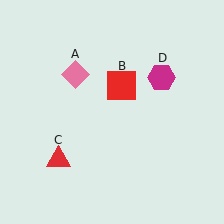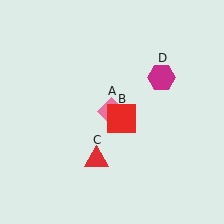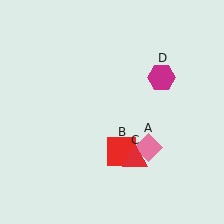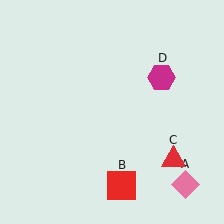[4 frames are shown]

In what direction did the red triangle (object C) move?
The red triangle (object C) moved right.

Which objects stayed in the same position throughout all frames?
Magenta hexagon (object D) remained stationary.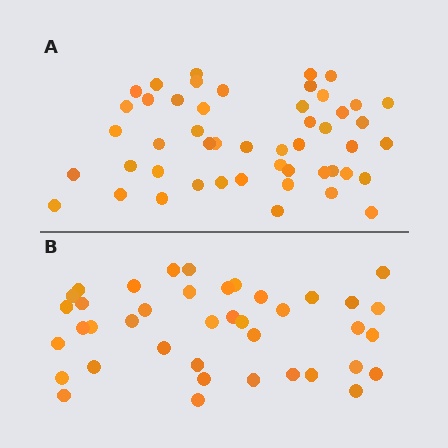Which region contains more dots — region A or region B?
Region A (the top region) has more dots.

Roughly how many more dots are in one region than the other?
Region A has roughly 8 or so more dots than region B.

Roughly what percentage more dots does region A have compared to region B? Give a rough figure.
About 20% more.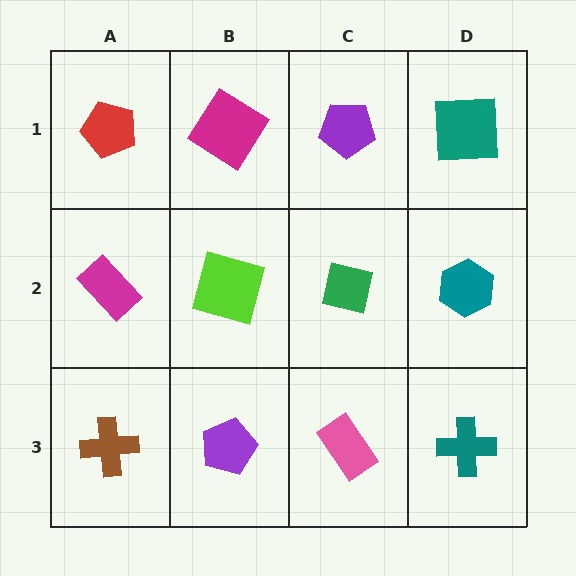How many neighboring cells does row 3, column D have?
2.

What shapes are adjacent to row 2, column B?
A magenta diamond (row 1, column B), a purple pentagon (row 3, column B), a magenta rectangle (row 2, column A), a green square (row 2, column C).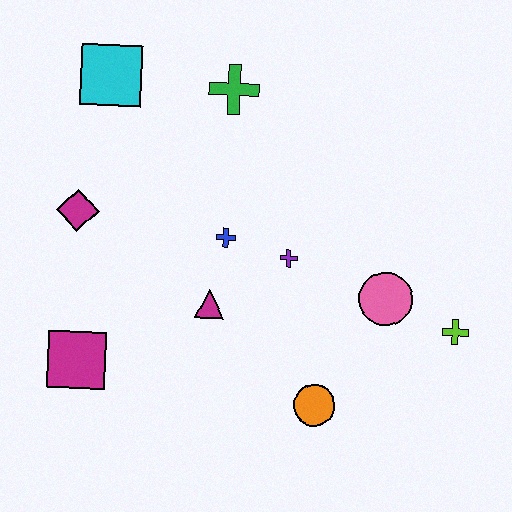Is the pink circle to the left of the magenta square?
No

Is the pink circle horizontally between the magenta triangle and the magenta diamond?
No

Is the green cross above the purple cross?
Yes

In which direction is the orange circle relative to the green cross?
The orange circle is below the green cross.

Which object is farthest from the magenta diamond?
The lime cross is farthest from the magenta diamond.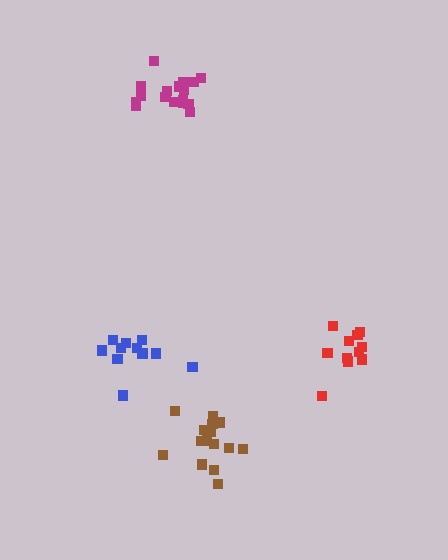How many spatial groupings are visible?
There are 4 spatial groupings.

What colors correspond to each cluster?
The clusters are colored: red, magenta, brown, blue.